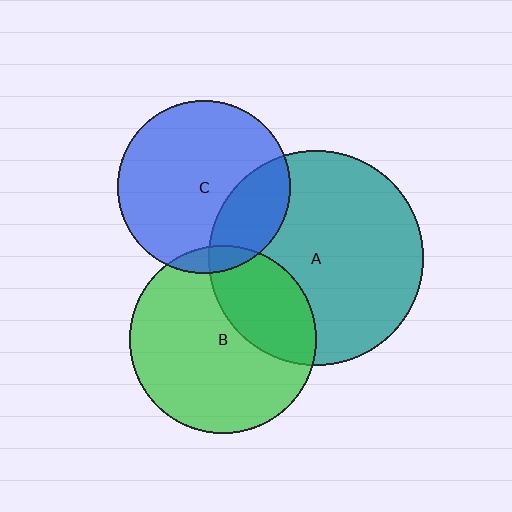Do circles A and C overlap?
Yes.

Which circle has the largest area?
Circle A (teal).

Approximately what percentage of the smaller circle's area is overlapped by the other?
Approximately 25%.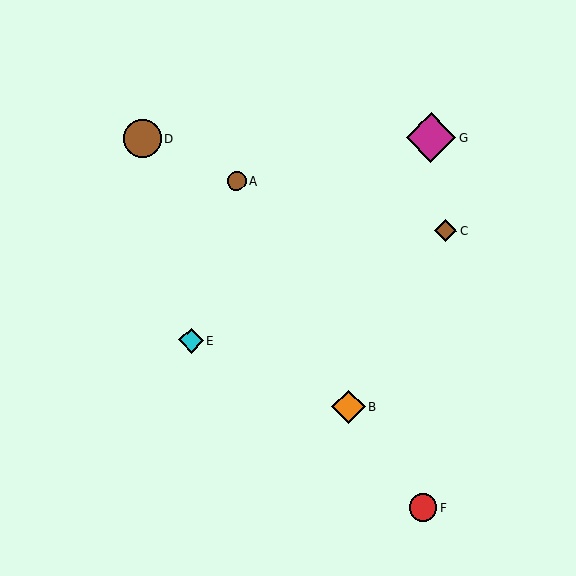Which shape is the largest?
The magenta diamond (labeled G) is the largest.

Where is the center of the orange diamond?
The center of the orange diamond is at (348, 407).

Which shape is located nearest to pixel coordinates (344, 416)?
The orange diamond (labeled B) at (348, 407) is nearest to that location.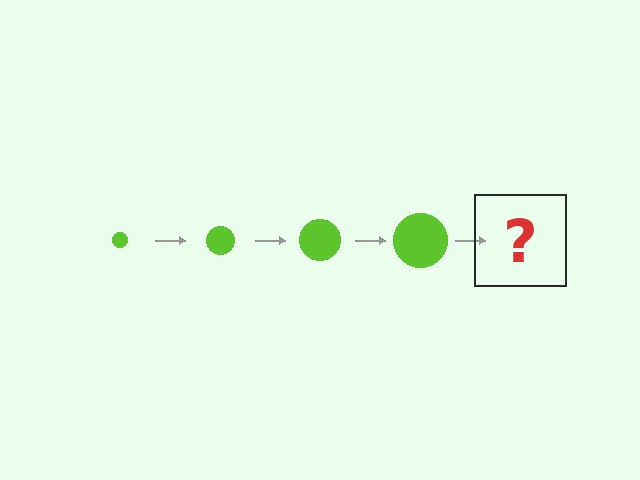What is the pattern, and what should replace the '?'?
The pattern is that the circle gets progressively larger each step. The '?' should be a lime circle, larger than the previous one.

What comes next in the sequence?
The next element should be a lime circle, larger than the previous one.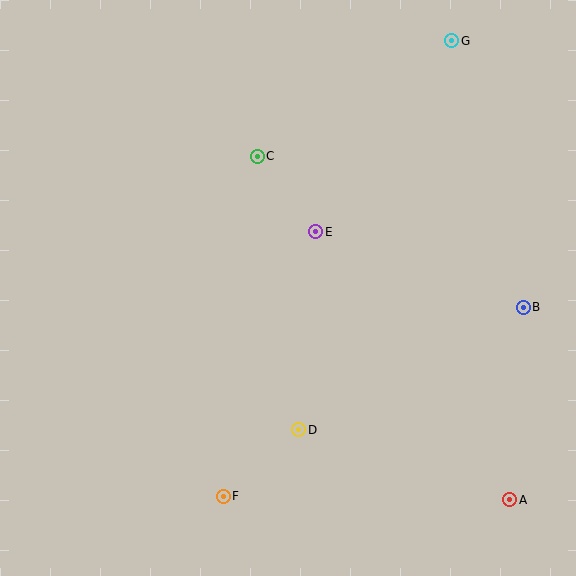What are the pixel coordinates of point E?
Point E is at (316, 232).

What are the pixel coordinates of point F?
Point F is at (223, 496).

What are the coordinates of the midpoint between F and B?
The midpoint between F and B is at (373, 402).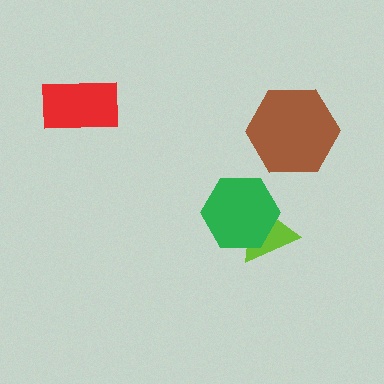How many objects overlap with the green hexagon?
1 object overlaps with the green hexagon.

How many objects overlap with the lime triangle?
1 object overlaps with the lime triangle.